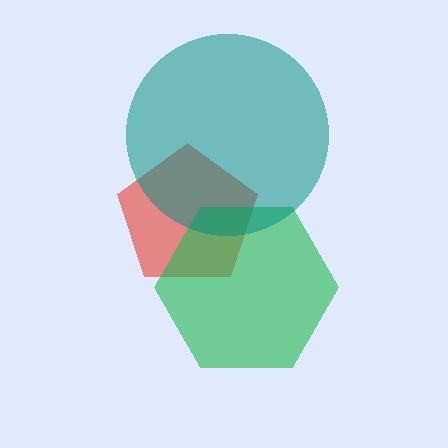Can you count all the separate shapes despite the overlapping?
Yes, there are 3 separate shapes.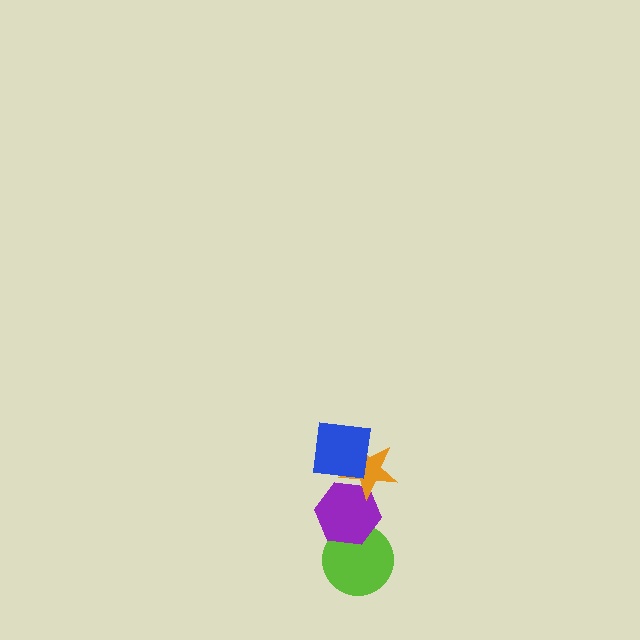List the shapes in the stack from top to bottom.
From top to bottom: the blue square, the orange star, the purple hexagon, the lime circle.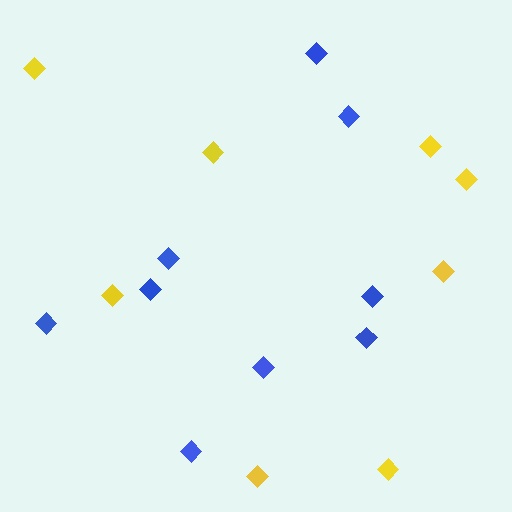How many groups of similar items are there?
There are 2 groups: one group of yellow diamonds (8) and one group of blue diamonds (9).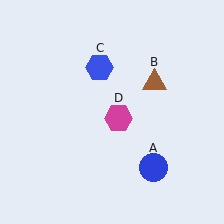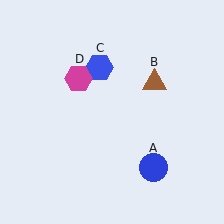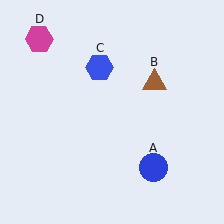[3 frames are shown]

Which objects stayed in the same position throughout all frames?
Blue circle (object A) and brown triangle (object B) and blue hexagon (object C) remained stationary.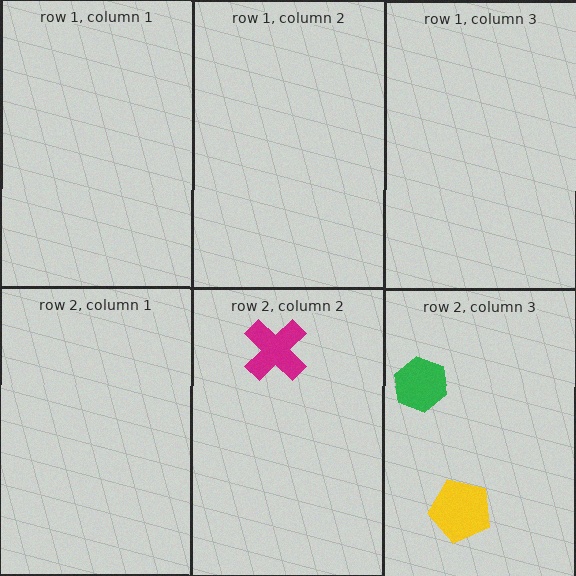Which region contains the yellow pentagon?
The row 2, column 3 region.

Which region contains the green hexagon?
The row 2, column 3 region.